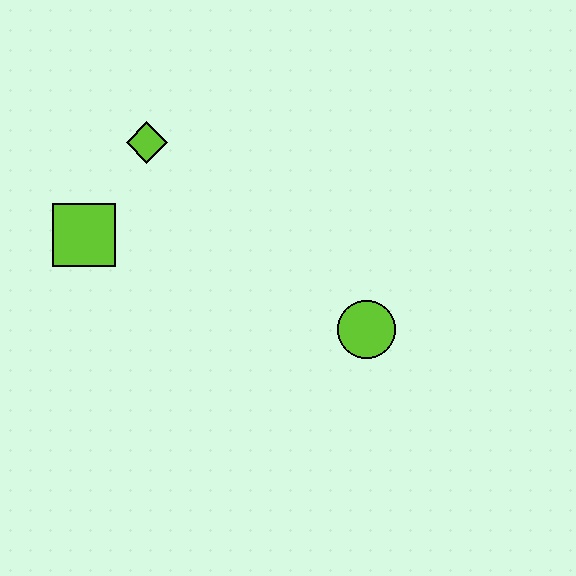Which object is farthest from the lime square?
The lime circle is farthest from the lime square.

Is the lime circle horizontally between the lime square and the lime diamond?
No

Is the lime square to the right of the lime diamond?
No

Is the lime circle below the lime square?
Yes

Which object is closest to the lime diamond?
The lime square is closest to the lime diamond.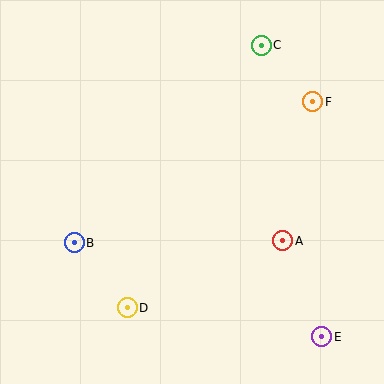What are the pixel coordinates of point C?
Point C is at (261, 45).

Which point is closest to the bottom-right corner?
Point E is closest to the bottom-right corner.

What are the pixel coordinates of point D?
Point D is at (127, 308).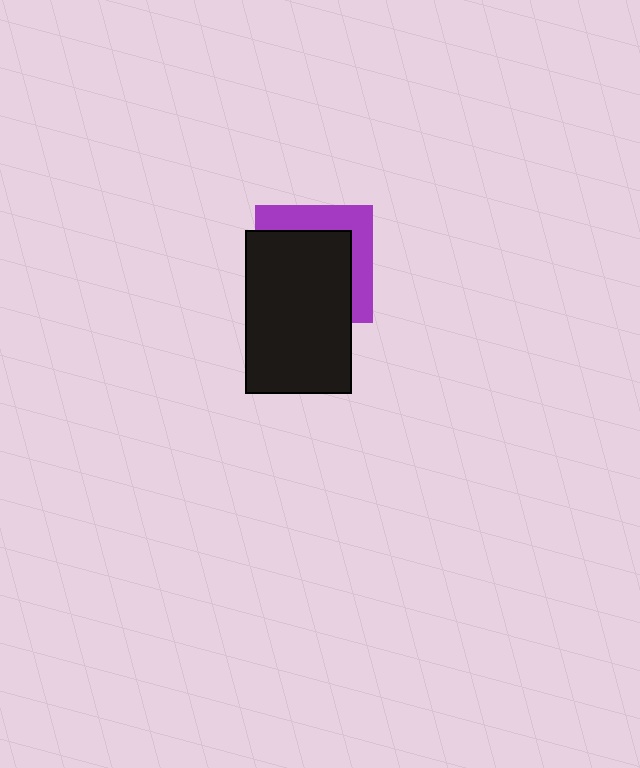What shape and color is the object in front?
The object in front is a black rectangle.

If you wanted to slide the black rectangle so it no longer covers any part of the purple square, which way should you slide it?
Slide it toward the lower-left — that is the most direct way to separate the two shapes.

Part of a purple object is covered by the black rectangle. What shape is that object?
It is a square.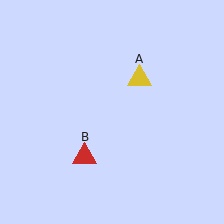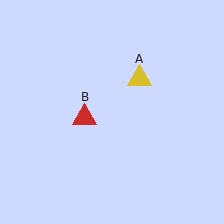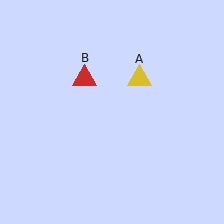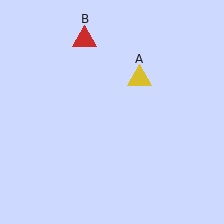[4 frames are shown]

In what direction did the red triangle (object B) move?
The red triangle (object B) moved up.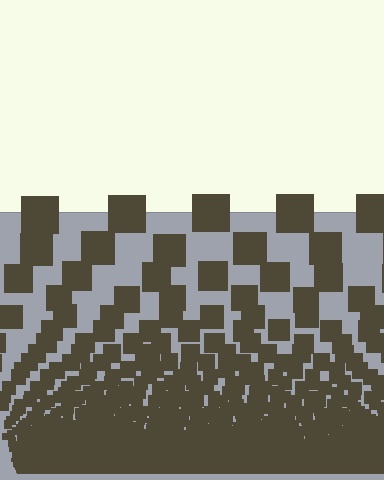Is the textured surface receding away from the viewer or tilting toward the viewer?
The surface appears to tilt toward the viewer. Texture elements get larger and sparser toward the top.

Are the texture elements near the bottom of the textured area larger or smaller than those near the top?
Smaller. The gradient is inverted — elements near the bottom are smaller and denser.